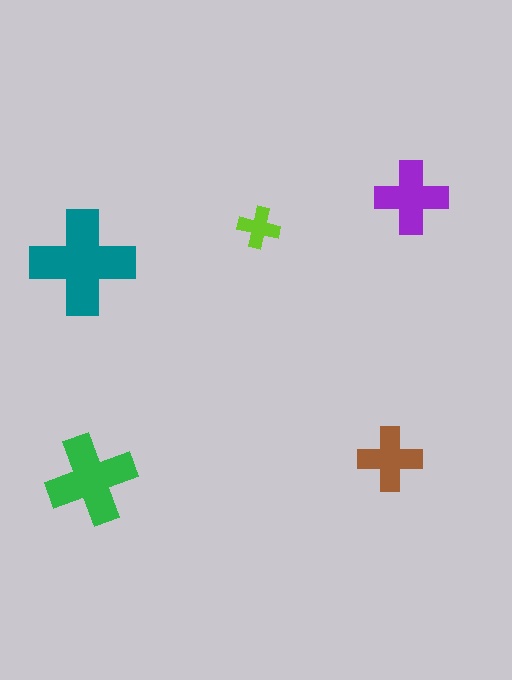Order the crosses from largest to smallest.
the teal one, the green one, the purple one, the brown one, the lime one.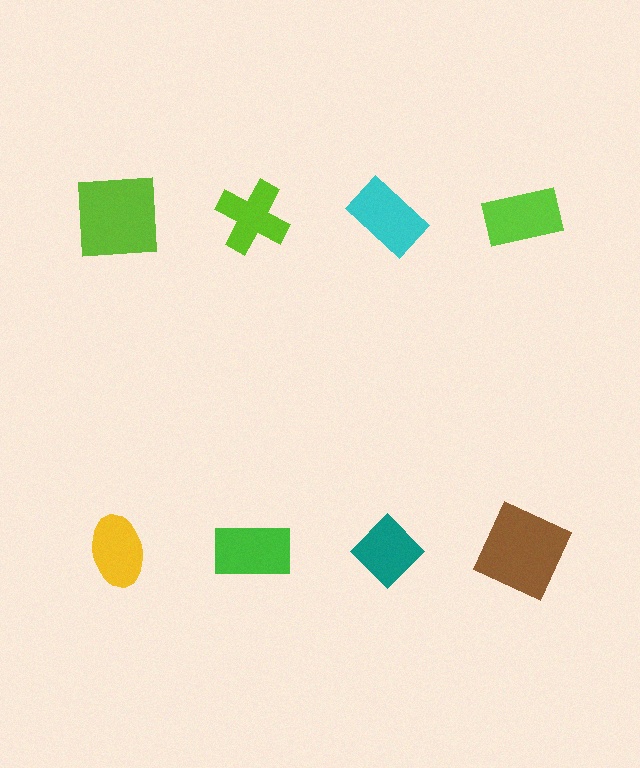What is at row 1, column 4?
A lime rectangle.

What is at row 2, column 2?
A green rectangle.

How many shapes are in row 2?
4 shapes.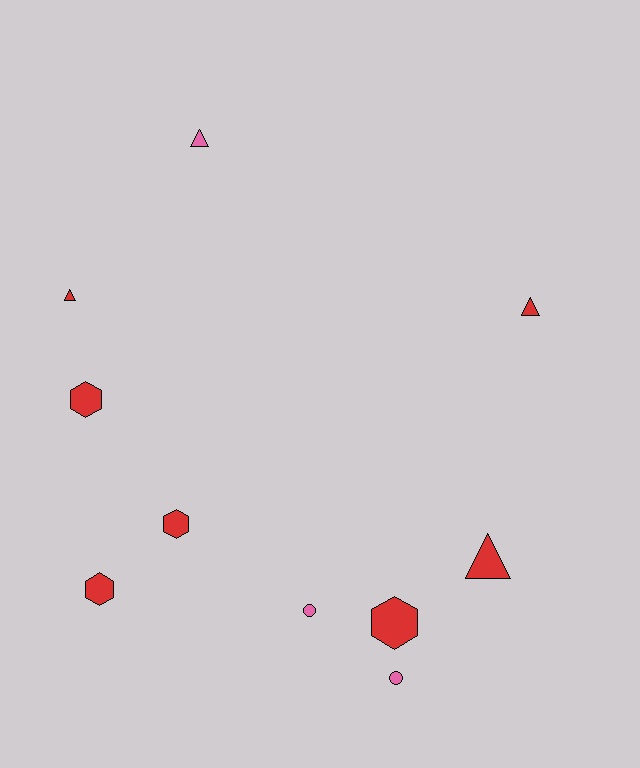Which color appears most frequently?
Red, with 7 objects.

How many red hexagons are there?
There are 4 red hexagons.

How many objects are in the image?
There are 10 objects.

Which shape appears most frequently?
Hexagon, with 4 objects.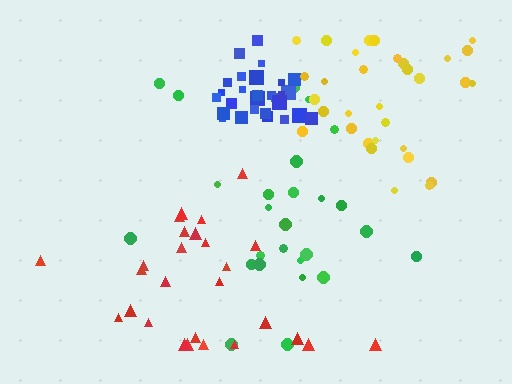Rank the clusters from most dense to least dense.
blue, yellow, red, green.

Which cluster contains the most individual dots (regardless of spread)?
Yellow (34).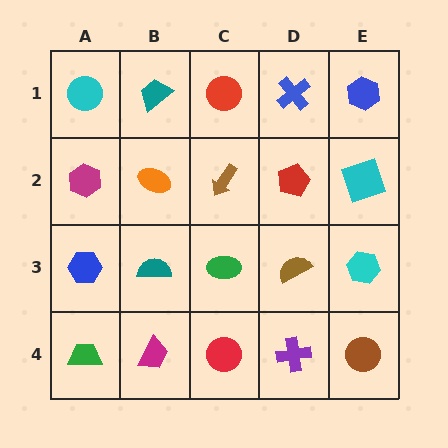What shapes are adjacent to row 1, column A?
A magenta hexagon (row 2, column A), a teal trapezoid (row 1, column B).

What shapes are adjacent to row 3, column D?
A red pentagon (row 2, column D), a purple cross (row 4, column D), a green ellipse (row 3, column C), a cyan hexagon (row 3, column E).